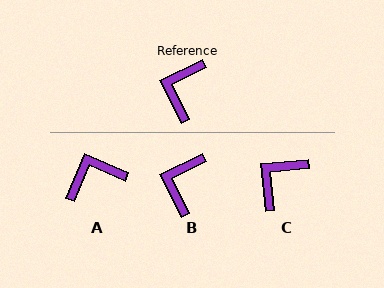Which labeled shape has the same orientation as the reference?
B.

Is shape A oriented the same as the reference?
No, it is off by about 50 degrees.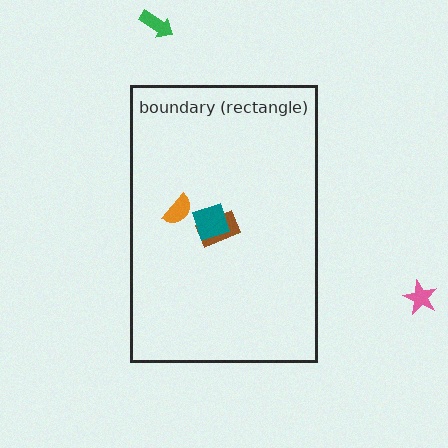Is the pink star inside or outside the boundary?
Outside.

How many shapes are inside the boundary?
3 inside, 2 outside.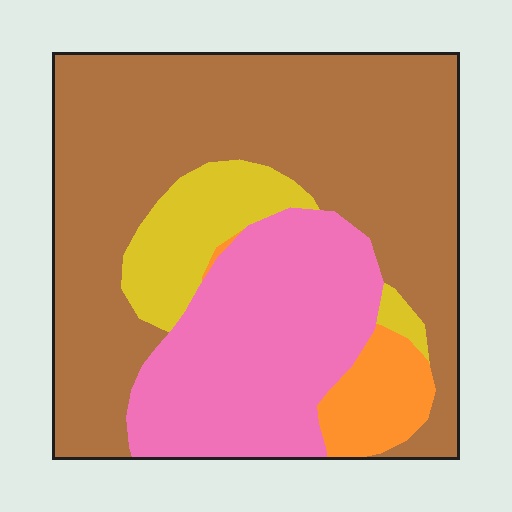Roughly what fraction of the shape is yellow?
Yellow covers about 10% of the shape.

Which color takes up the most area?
Brown, at roughly 55%.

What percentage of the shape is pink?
Pink covers about 25% of the shape.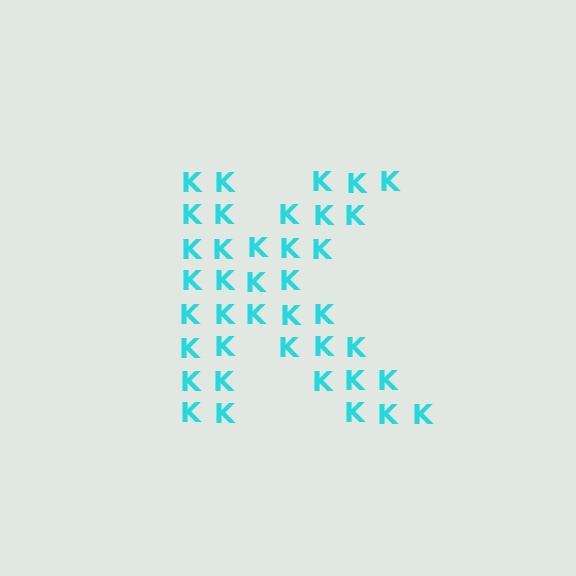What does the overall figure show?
The overall figure shows the letter K.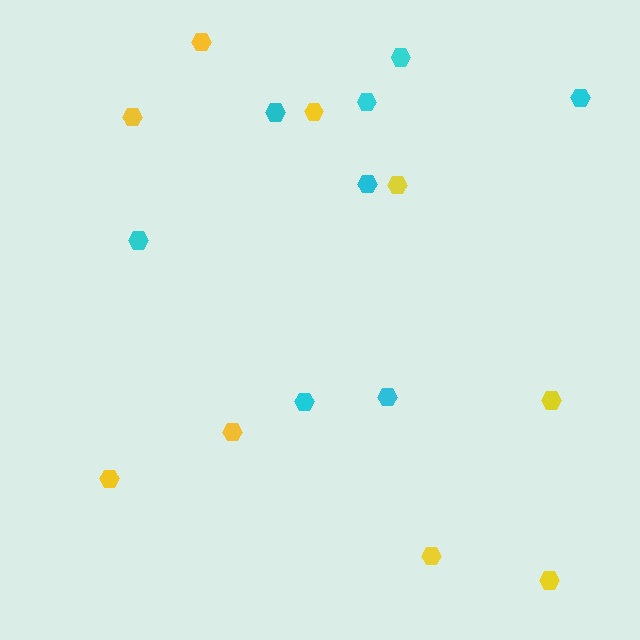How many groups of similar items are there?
There are 2 groups: one group of yellow hexagons (9) and one group of cyan hexagons (8).